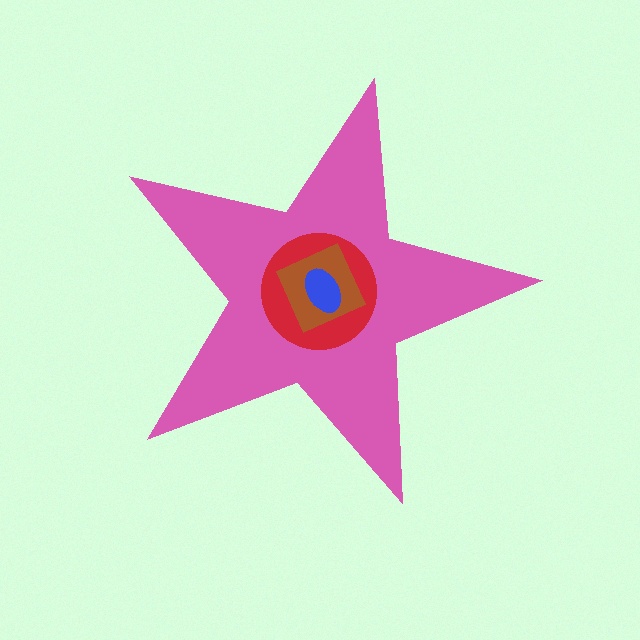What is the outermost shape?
The pink star.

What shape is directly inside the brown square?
The blue ellipse.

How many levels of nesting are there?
4.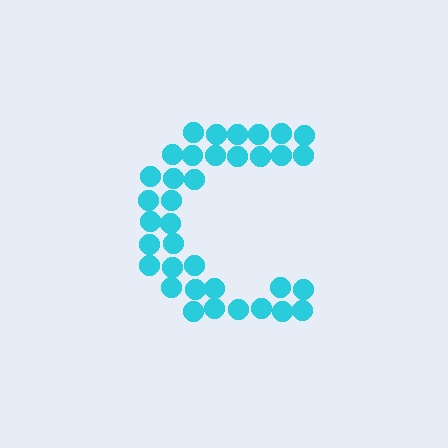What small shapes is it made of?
It is made of small circles.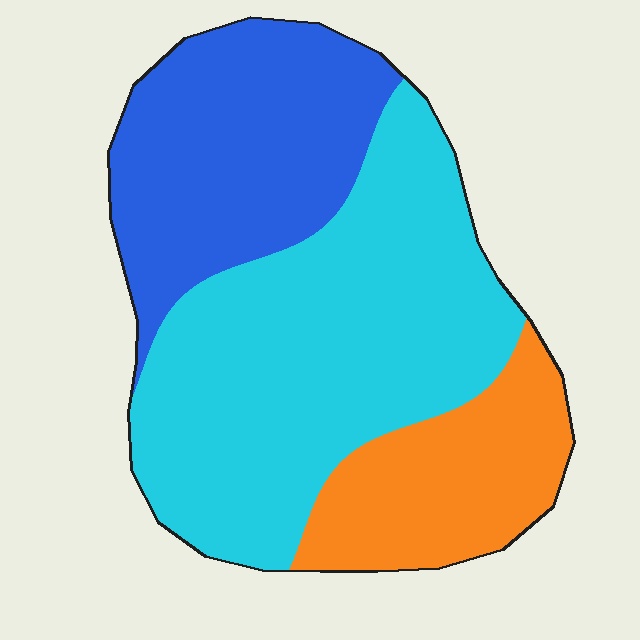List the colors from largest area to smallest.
From largest to smallest: cyan, blue, orange.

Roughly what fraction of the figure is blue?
Blue covers around 30% of the figure.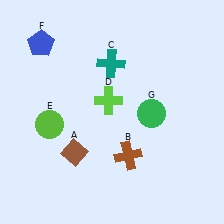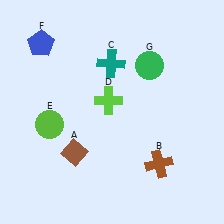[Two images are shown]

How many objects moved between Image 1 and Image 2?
2 objects moved between the two images.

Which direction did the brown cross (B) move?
The brown cross (B) moved right.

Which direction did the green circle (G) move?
The green circle (G) moved up.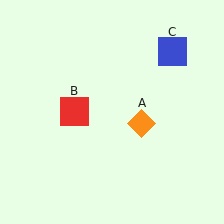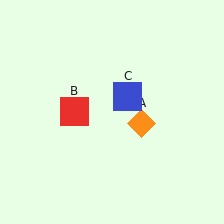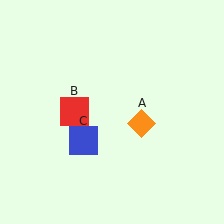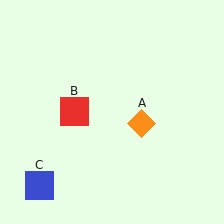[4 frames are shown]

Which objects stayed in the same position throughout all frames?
Orange diamond (object A) and red square (object B) remained stationary.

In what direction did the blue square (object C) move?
The blue square (object C) moved down and to the left.